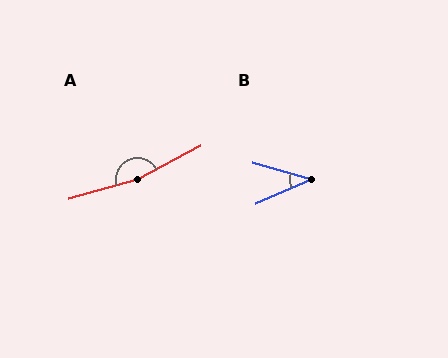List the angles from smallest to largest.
B (40°), A (168°).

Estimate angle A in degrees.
Approximately 168 degrees.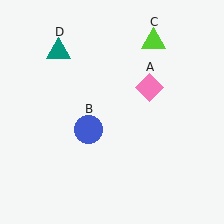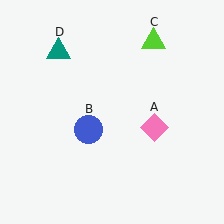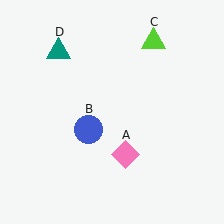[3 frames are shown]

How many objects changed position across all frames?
1 object changed position: pink diamond (object A).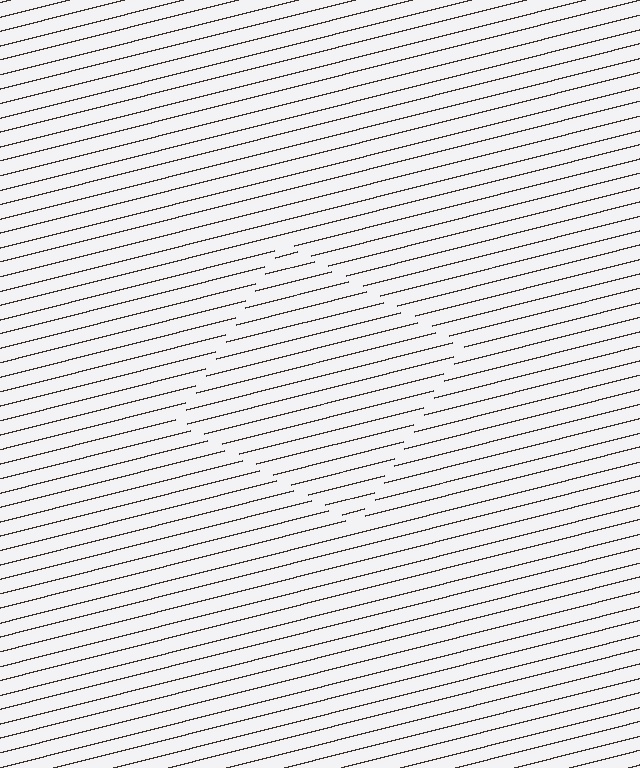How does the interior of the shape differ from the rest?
The interior of the shape contains the same grating, shifted by half a period — the contour is defined by the phase discontinuity where line-ends from the inner and outer gratings abut.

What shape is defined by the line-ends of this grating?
An illusory square. The interior of the shape contains the same grating, shifted by half a period — the contour is defined by the phase discontinuity where line-ends from the inner and outer gratings abut.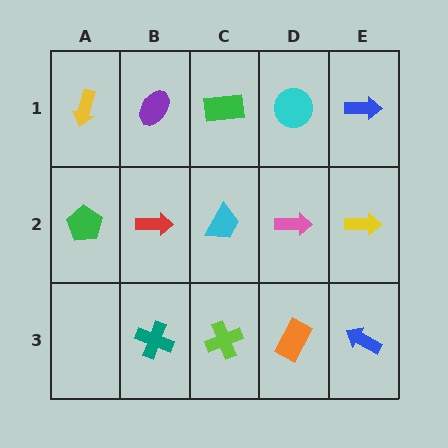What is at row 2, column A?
A green pentagon.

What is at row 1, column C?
A green rectangle.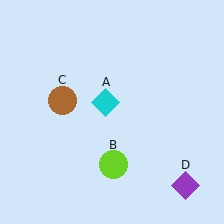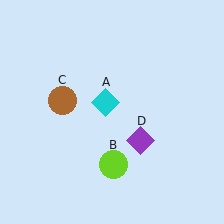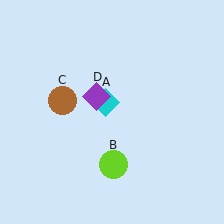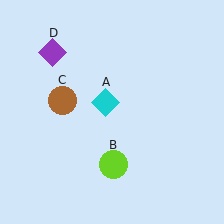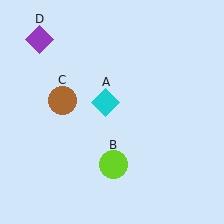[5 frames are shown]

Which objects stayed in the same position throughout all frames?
Cyan diamond (object A) and lime circle (object B) and brown circle (object C) remained stationary.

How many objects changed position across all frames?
1 object changed position: purple diamond (object D).